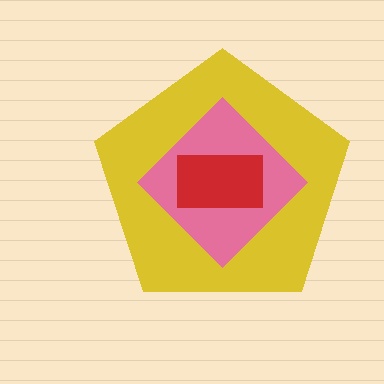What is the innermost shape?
The red rectangle.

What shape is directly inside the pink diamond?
The red rectangle.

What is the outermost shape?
The yellow pentagon.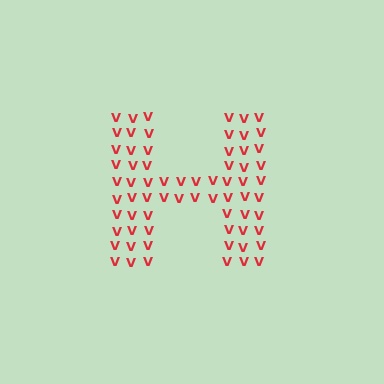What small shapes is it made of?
It is made of small letter V's.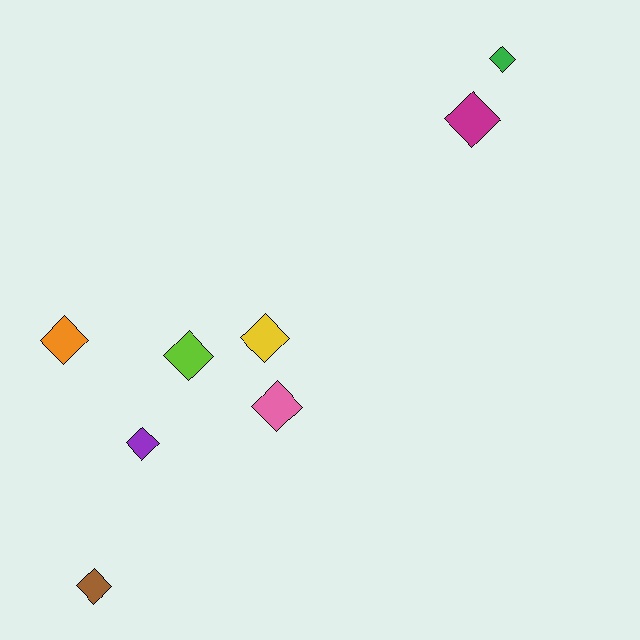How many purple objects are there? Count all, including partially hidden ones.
There is 1 purple object.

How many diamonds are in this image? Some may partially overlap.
There are 8 diamonds.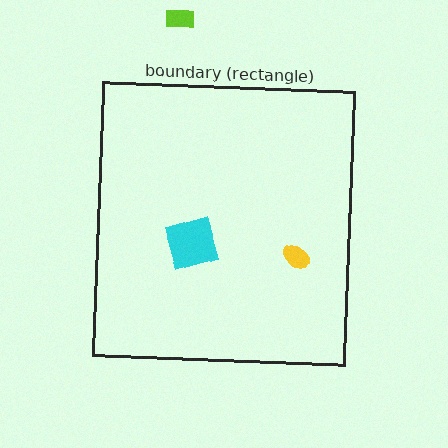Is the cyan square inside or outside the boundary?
Inside.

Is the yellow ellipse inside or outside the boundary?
Inside.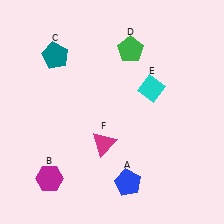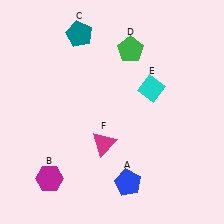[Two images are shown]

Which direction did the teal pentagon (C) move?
The teal pentagon (C) moved right.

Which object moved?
The teal pentagon (C) moved right.